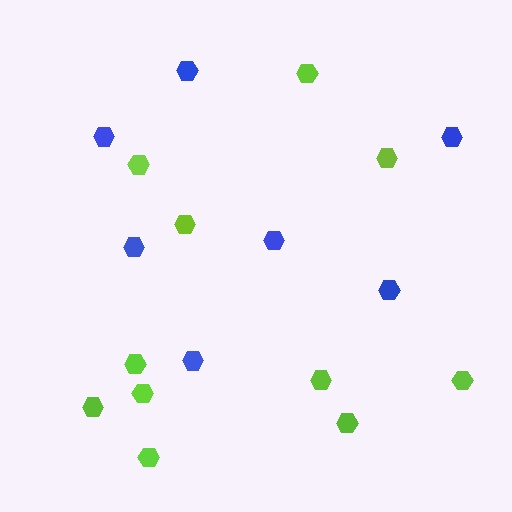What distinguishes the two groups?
There are 2 groups: one group of lime hexagons (11) and one group of blue hexagons (7).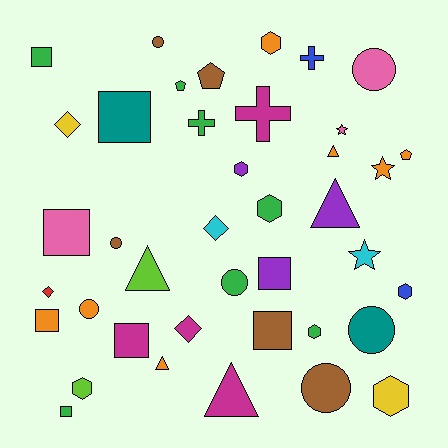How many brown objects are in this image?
There are 5 brown objects.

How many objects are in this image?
There are 40 objects.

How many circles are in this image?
There are 7 circles.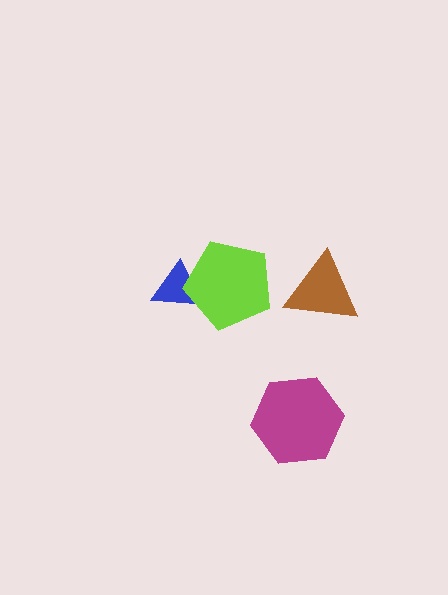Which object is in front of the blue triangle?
The lime pentagon is in front of the blue triangle.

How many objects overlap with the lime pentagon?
1 object overlaps with the lime pentagon.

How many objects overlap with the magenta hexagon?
0 objects overlap with the magenta hexagon.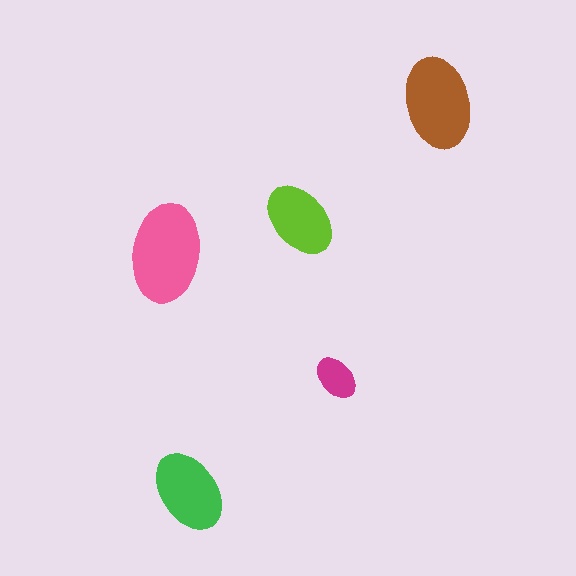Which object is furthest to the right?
The brown ellipse is rightmost.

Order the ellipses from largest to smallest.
the pink one, the brown one, the green one, the lime one, the magenta one.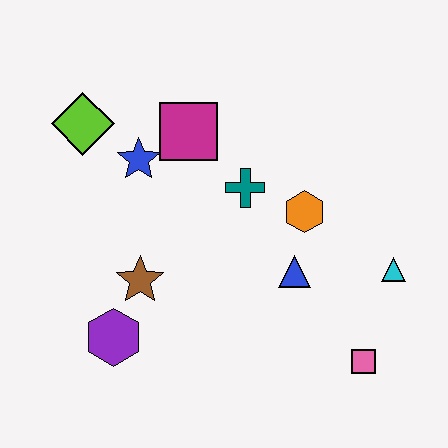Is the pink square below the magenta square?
Yes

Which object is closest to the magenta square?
The blue star is closest to the magenta square.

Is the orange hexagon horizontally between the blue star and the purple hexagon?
No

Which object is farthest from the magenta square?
The pink square is farthest from the magenta square.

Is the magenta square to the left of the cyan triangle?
Yes